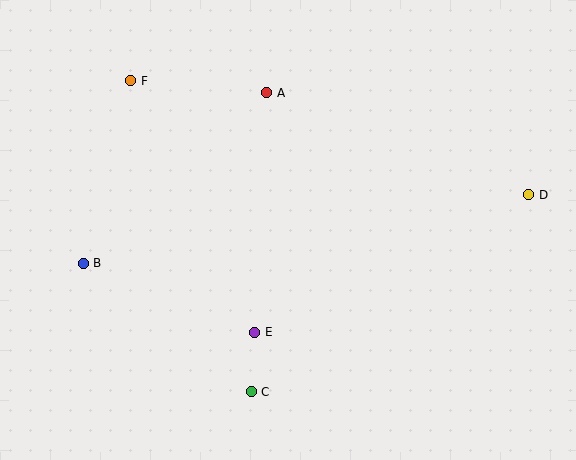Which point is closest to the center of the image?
Point E at (255, 332) is closest to the center.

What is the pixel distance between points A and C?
The distance between A and C is 299 pixels.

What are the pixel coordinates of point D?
Point D is at (529, 195).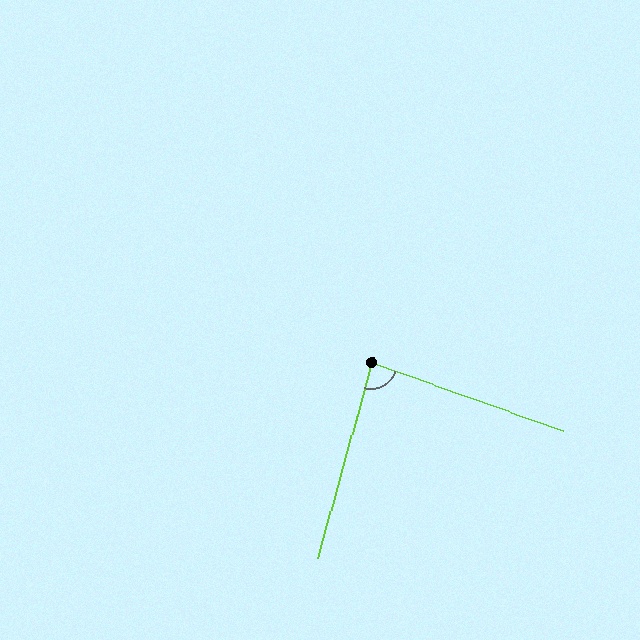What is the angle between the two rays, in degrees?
Approximately 86 degrees.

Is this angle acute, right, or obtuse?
It is approximately a right angle.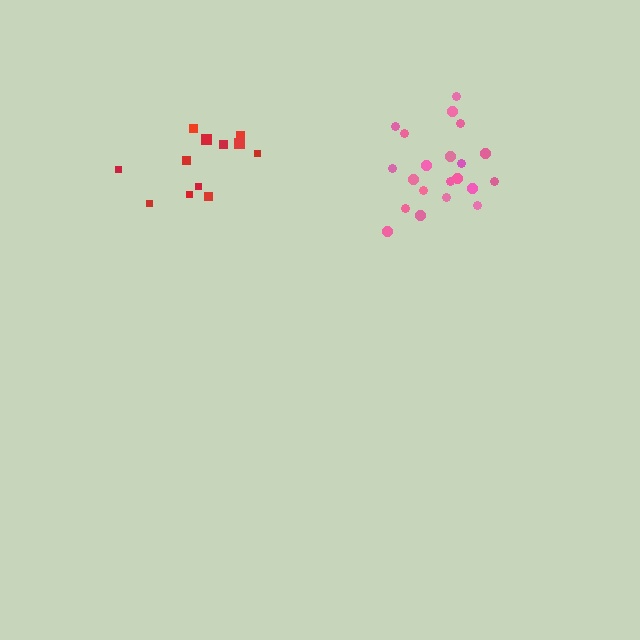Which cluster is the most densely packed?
Pink.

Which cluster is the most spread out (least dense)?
Red.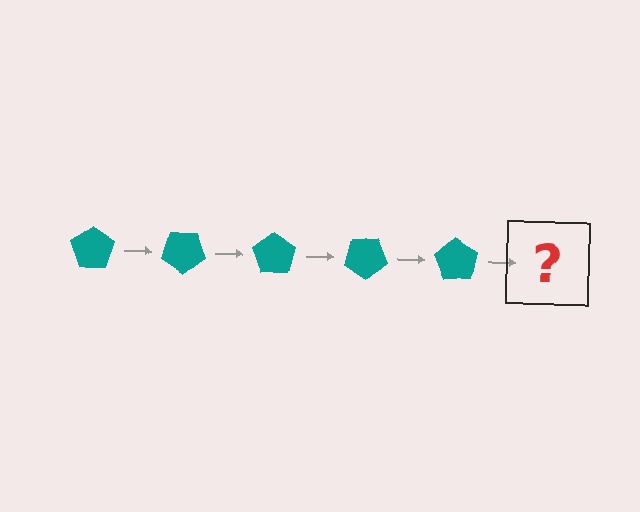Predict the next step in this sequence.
The next step is a teal pentagon rotated 175 degrees.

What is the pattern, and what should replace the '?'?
The pattern is that the pentagon rotates 35 degrees each step. The '?' should be a teal pentagon rotated 175 degrees.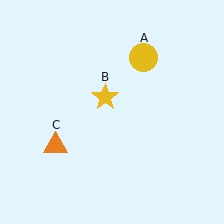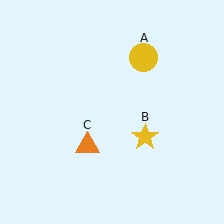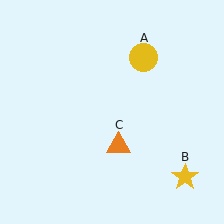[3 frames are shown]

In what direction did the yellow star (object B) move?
The yellow star (object B) moved down and to the right.